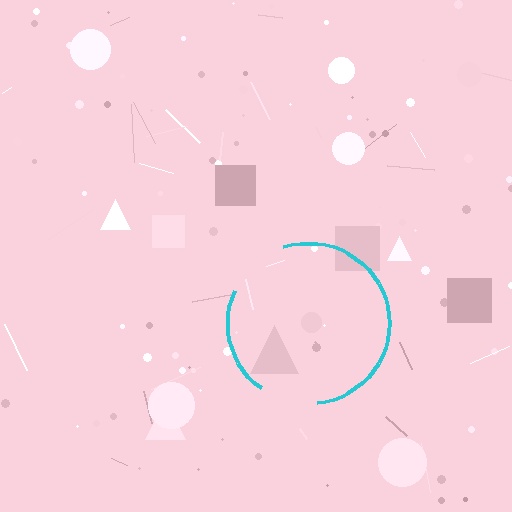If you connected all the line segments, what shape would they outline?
They would outline a circle.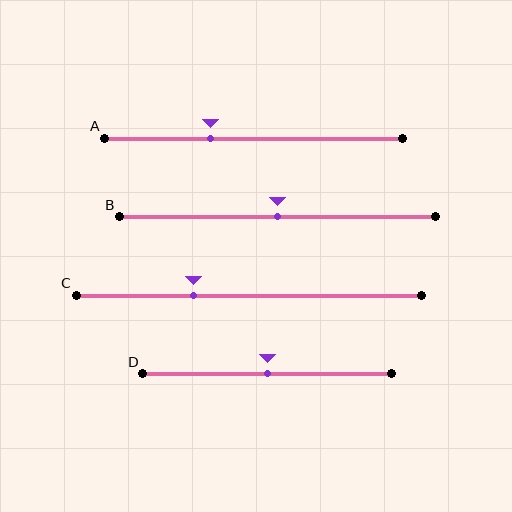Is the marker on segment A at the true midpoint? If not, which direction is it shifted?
No, the marker on segment A is shifted to the left by about 14% of the segment length.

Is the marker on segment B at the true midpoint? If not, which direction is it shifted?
Yes, the marker on segment B is at the true midpoint.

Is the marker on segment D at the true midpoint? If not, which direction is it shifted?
Yes, the marker on segment D is at the true midpoint.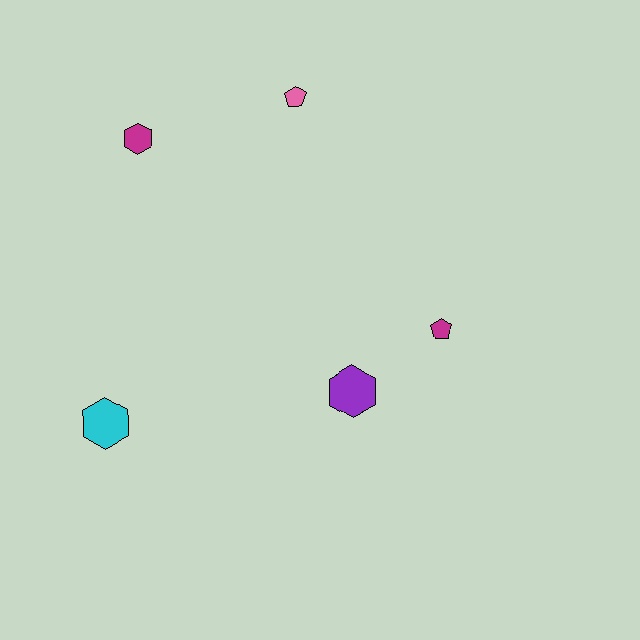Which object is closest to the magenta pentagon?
The purple hexagon is closest to the magenta pentagon.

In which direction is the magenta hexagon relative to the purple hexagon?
The magenta hexagon is above the purple hexagon.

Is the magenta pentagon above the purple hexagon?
Yes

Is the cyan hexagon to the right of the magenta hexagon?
No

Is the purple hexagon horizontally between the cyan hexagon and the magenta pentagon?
Yes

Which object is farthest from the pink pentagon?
The cyan hexagon is farthest from the pink pentagon.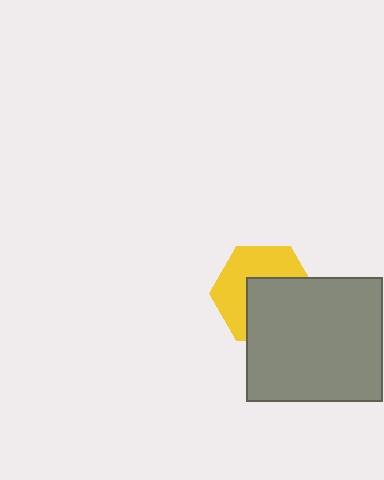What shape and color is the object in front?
The object in front is a gray rectangle.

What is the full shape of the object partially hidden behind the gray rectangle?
The partially hidden object is a yellow hexagon.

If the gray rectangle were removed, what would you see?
You would see the complete yellow hexagon.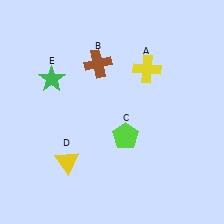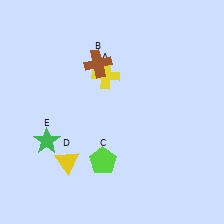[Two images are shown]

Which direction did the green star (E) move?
The green star (E) moved down.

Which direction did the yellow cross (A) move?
The yellow cross (A) moved left.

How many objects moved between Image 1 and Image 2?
3 objects moved between the two images.